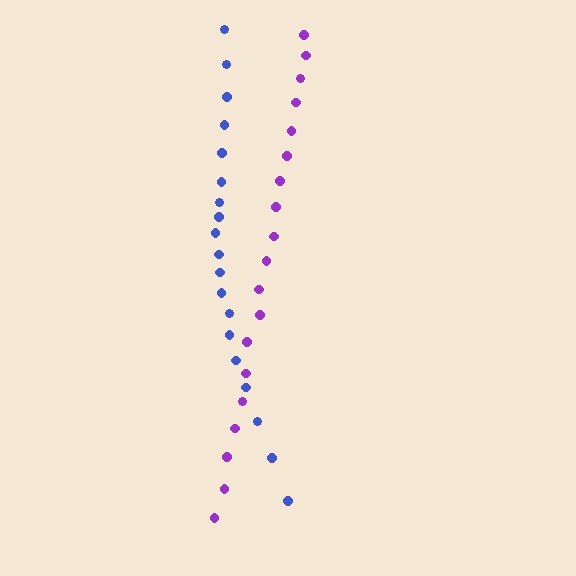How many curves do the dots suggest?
There are 2 distinct paths.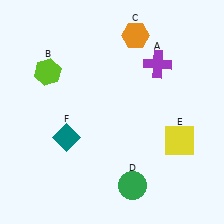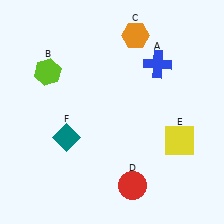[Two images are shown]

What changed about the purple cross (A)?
In Image 1, A is purple. In Image 2, it changed to blue.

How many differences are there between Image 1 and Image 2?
There are 2 differences between the two images.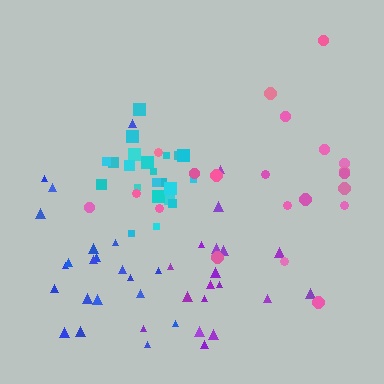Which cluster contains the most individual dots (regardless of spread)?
Cyan (22).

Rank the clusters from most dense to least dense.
cyan, purple, blue, pink.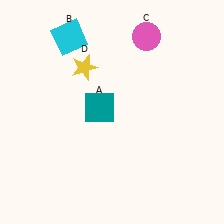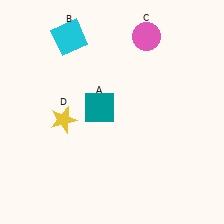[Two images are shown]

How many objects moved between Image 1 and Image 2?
1 object moved between the two images.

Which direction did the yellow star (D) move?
The yellow star (D) moved down.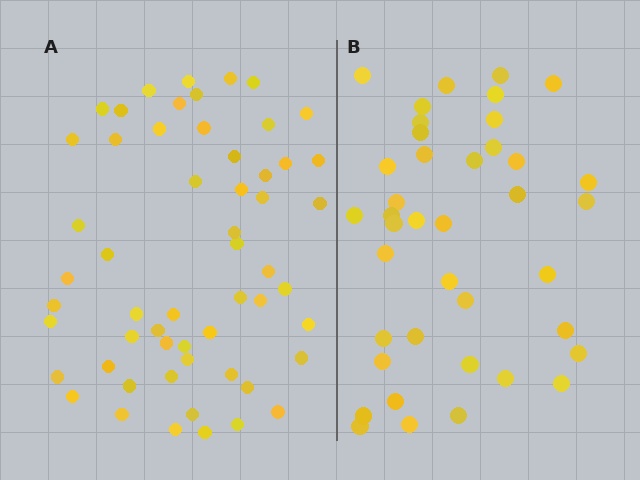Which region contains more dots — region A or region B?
Region A (the left region) has more dots.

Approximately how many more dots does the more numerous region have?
Region A has approximately 15 more dots than region B.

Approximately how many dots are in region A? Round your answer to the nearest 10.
About 60 dots. (The exact count is 56, which rounds to 60.)